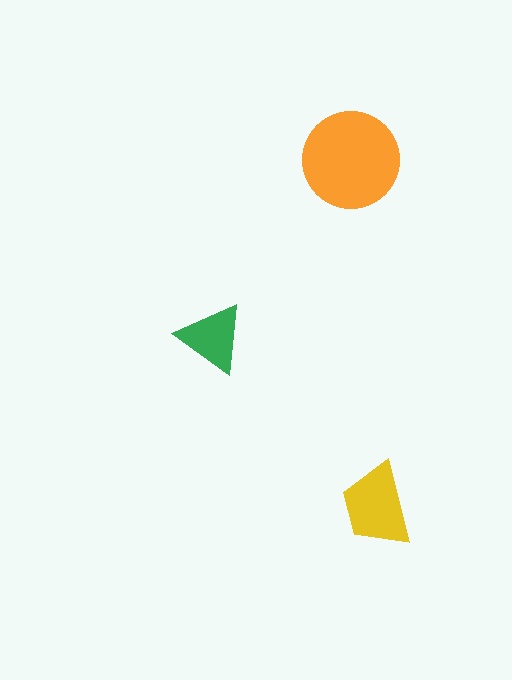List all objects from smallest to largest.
The green triangle, the yellow trapezoid, the orange circle.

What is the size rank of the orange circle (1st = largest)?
1st.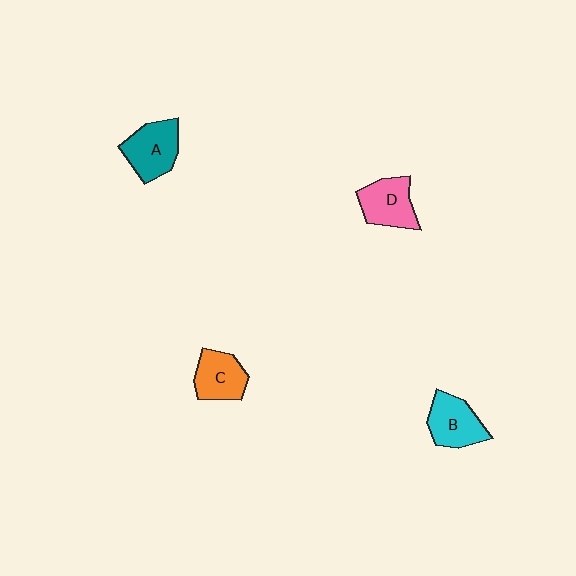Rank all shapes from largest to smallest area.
From largest to smallest: A (teal), D (pink), B (cyan), C (orange).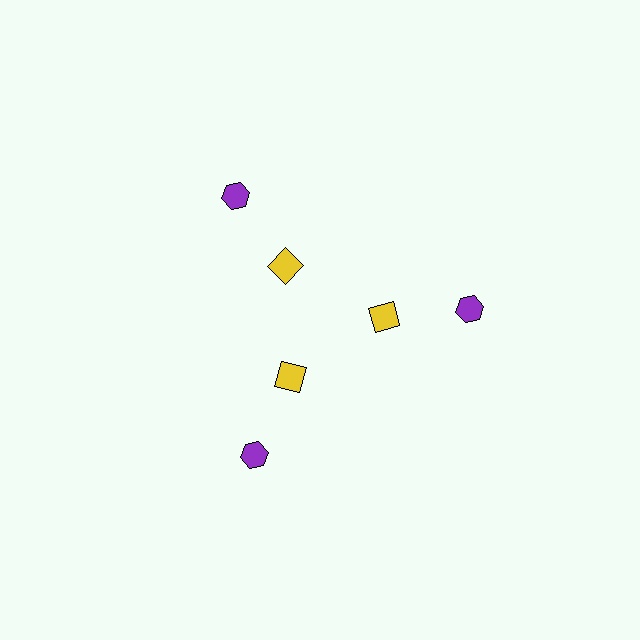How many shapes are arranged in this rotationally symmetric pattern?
There are 6 shapes, arranged in 3 groups of 2.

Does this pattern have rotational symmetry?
Yes, this pattern has 3-fold rotational symmetry. It looks the same after rotating 120 degrees around the center.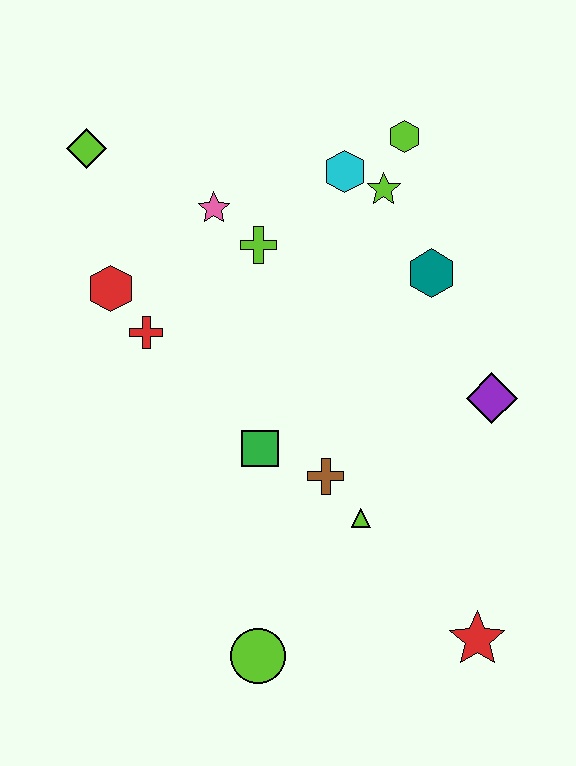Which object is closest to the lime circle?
The lime triangle is closest to the lime circle.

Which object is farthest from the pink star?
The red star is farthest from the pink star.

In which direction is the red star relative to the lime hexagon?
The red star is below the lime hexagon.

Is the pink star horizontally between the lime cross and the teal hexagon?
No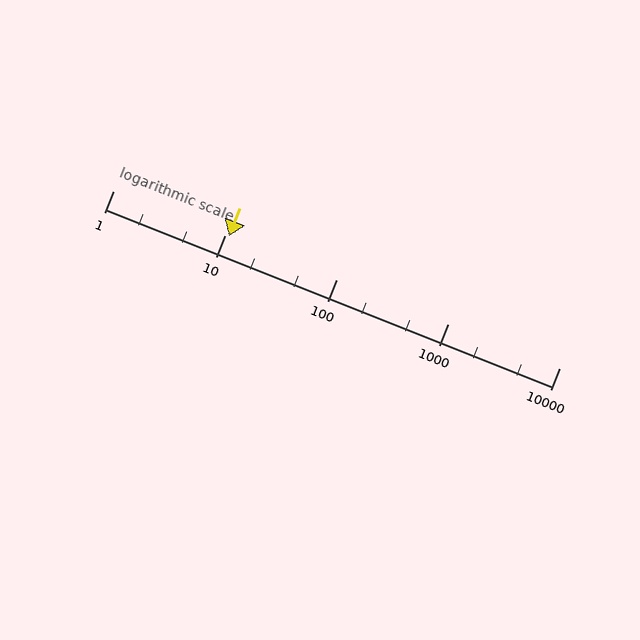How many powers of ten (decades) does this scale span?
The scale spans 4 decades, from 1 to 10000.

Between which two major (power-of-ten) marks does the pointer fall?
The pointer is between 10 and 100.